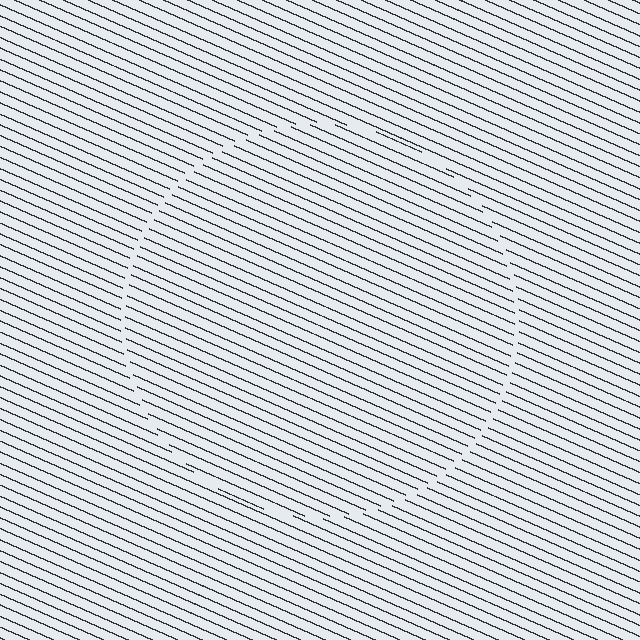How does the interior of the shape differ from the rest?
The interior of the shape contains the same grating, shifted by half a period — the contour is defined by the phase discontinuity where line-ends from the inner and outer gratings abut.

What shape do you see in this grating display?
An illusory circle. The interior of the shape contains the same grating, shifted by half a period — the contour is defined by the phase discontinuity where line-ends from the inner and outer gratings abut.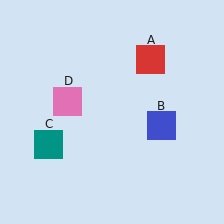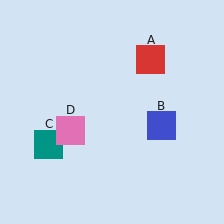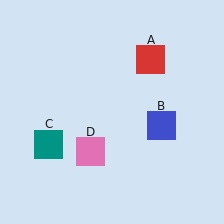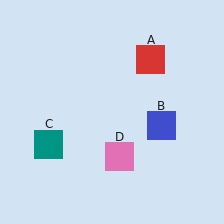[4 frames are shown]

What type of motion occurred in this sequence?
The pink square (object D) rotated counterclockwise around the center of the scene.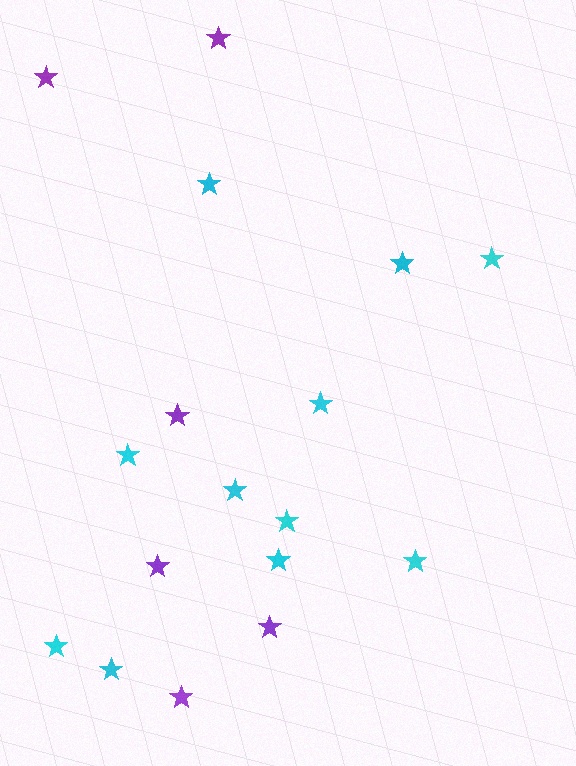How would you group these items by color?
There are 2 groups: one group of purple stars (6) and one group of cyan stars (11).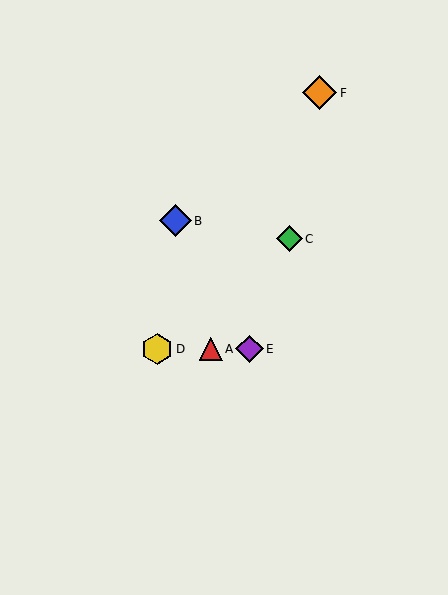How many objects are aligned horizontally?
3 objects (A, D, E) are aligned horizontally.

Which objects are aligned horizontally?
Objects A, D, E are aligned horizontally.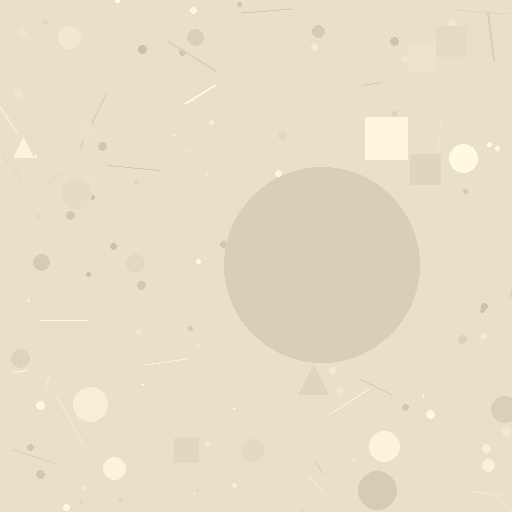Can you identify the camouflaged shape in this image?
The camouflaged shape is a circle.